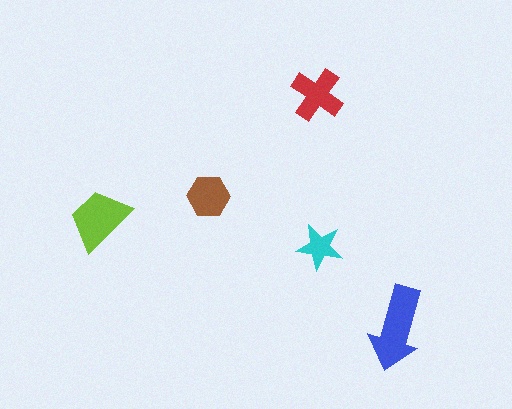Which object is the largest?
The blue arrow.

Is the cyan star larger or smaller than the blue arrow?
Smaller.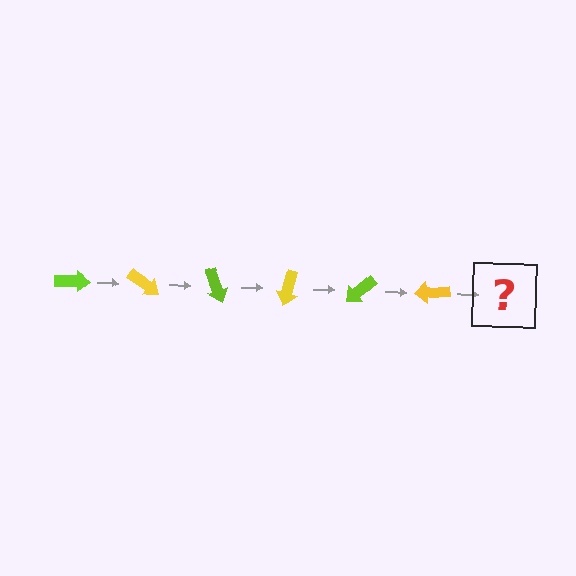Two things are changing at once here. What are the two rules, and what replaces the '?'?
The two rules are that it rotates 35 degrees each step and the color cycles through lime and yellow. The '?' should be a lime arrow, rotated 210 degrees from the start.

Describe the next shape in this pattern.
It should be a lime arrow, rotated 210 degrees from the start.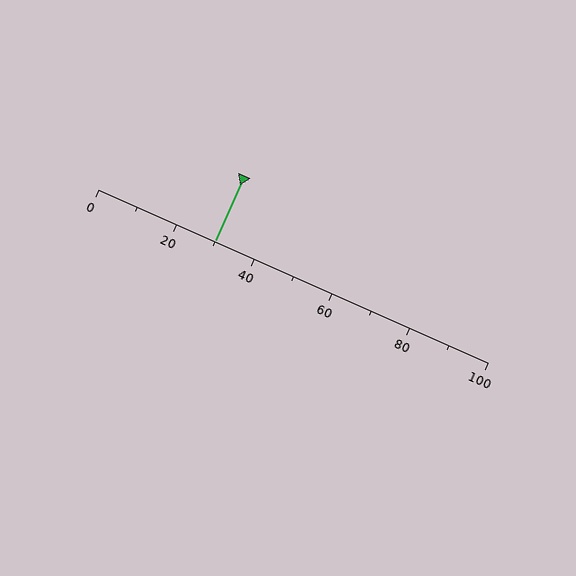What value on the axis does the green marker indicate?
The marker indicates approximately 30.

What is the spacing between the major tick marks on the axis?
The major ticks are spaced 20 apart.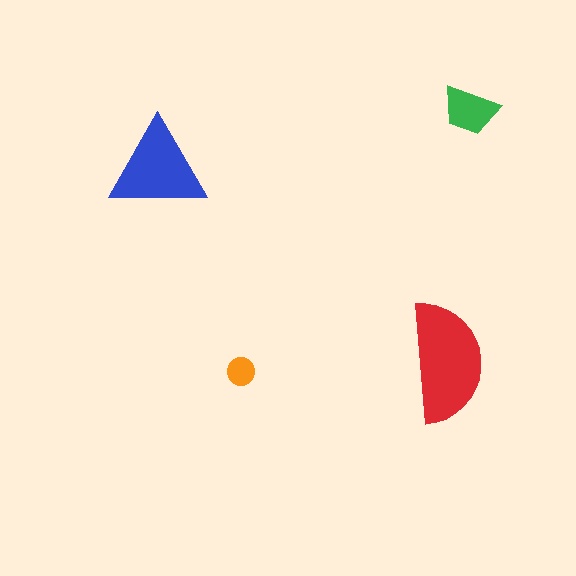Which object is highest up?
The green trapezoid is topmost.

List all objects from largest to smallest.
The red semicircle, the blue triangle, the green trapezoid, the orange circle.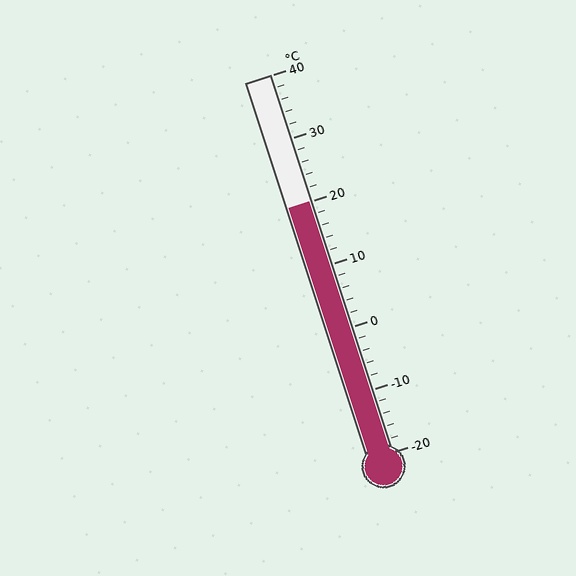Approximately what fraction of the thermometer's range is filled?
The thermometer is filled to approximately 65% of its range.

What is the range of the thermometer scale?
The thermometer scale ranges from -20°C to 40°C.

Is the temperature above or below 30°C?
The temperature is below 30°C.